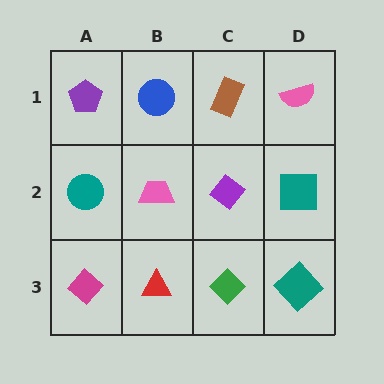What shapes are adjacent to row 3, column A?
A teal circle (row 2, column A), a red triangle (row 3, column B).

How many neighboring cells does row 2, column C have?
4.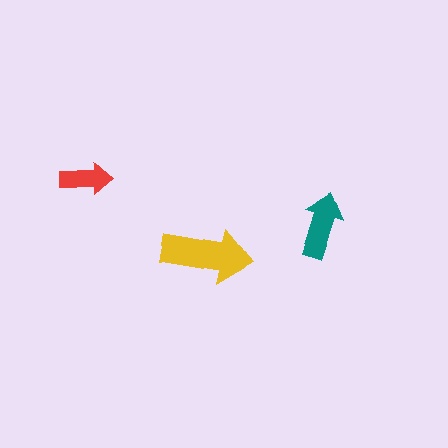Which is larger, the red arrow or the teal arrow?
The teal one.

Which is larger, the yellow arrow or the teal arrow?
The yellow one.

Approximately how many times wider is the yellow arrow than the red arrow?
About 1.5 times wider.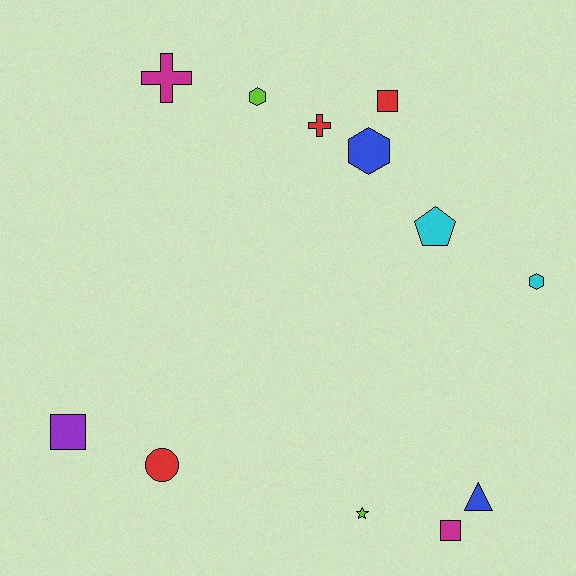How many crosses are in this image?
There are 2 crosses.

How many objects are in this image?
There are 12 objects.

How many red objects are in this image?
There are 3 red objects.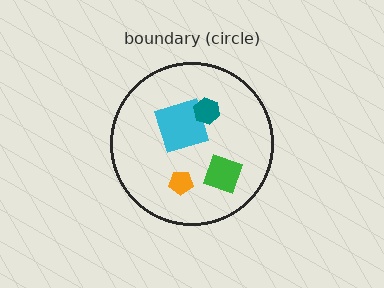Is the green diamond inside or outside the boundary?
Inside.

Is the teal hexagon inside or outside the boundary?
Inside.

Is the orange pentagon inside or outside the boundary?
Inside.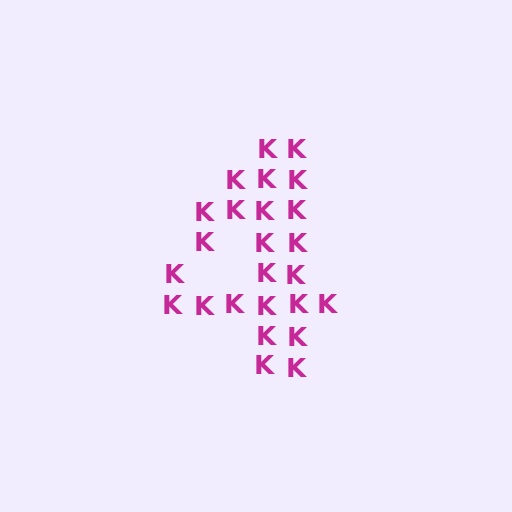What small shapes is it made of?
It is made of small letter K's.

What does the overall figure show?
The overall figure shows the digit 4.